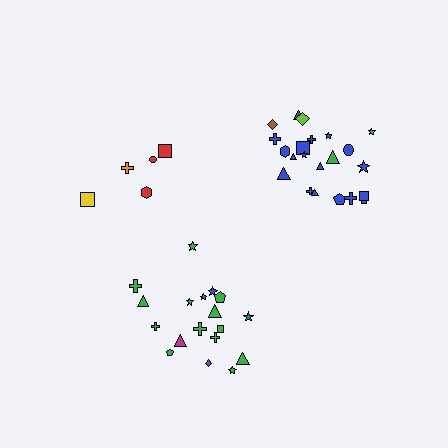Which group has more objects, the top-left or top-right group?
The top-right group.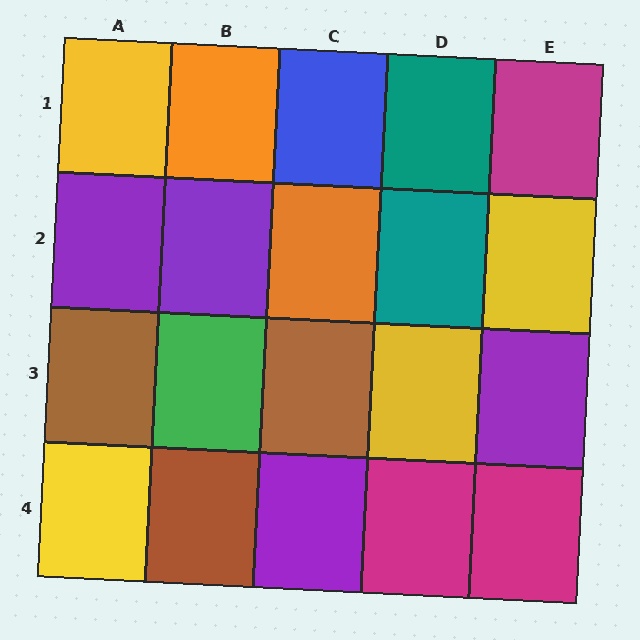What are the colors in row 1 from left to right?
Yellow, orange, blue, teal, magenta.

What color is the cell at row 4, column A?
Yellow.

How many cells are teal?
2 cells are teal.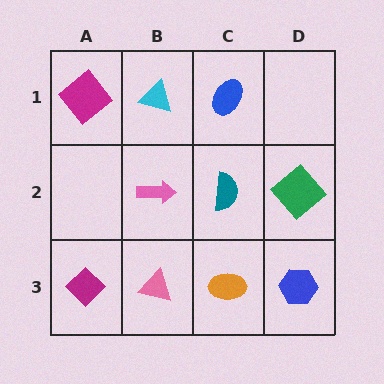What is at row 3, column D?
A blue hexagon.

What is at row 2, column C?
A teal semicircle.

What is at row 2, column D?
A green diamond.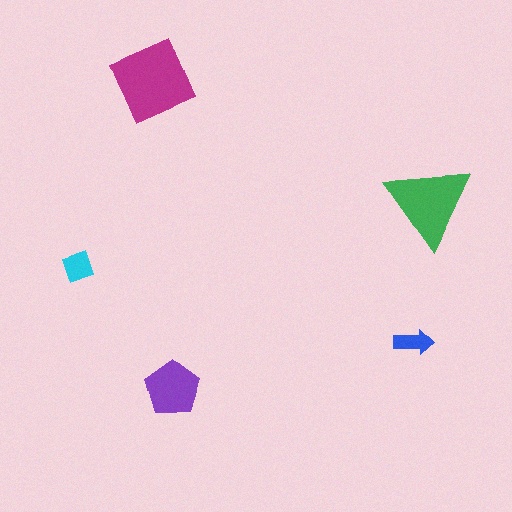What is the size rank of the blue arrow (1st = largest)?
5th.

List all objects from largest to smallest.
The magenta square, the green triangle, the purple pentagon, the cyan diamond, the blue arrow.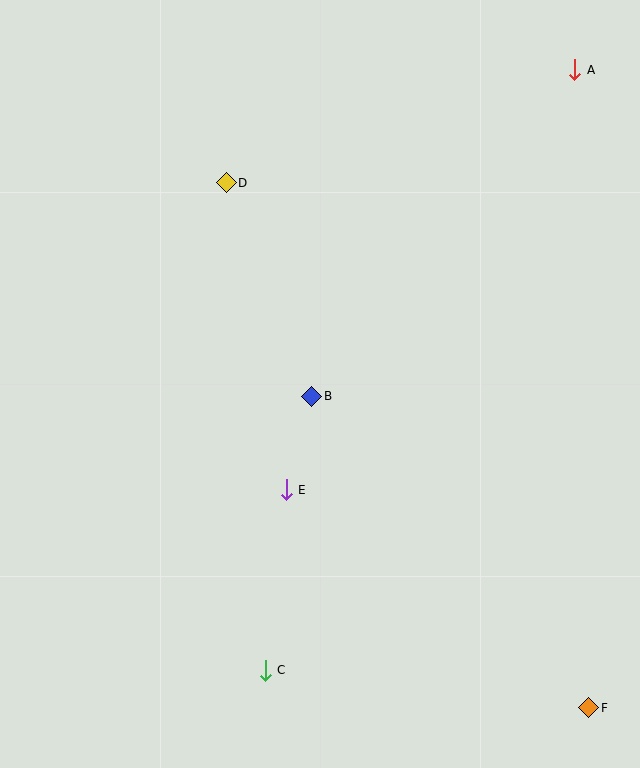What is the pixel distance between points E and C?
The distance between E and C is 182 pixels.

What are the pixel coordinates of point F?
Point F is at (589, 708).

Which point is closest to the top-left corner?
Point D is closest to the top-left corner.